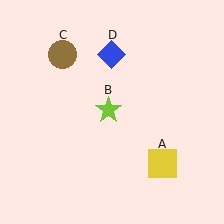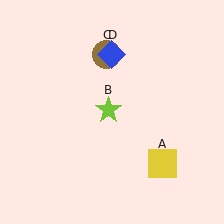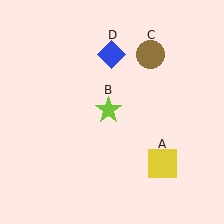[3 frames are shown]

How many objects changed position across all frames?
1 object changed position: brown circle (object C).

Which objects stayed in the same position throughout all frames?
Yellow square (object A) and lime star (object B) and blue diamond (object D) remained stationary.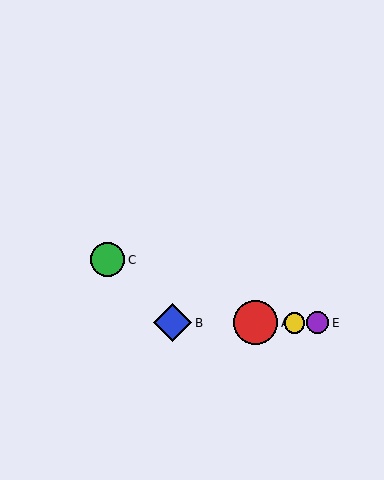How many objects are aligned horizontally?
4 objects (A, B, D, E) are aligned horizontally.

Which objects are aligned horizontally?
Objects A, B, D, E are aligned horizontally.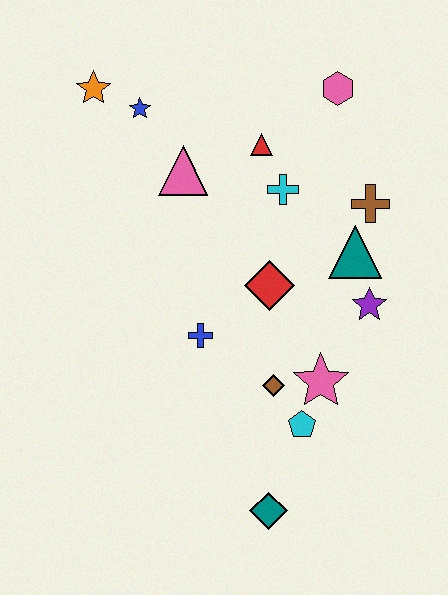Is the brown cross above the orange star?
No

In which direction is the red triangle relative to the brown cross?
The red triangle is to the left of the brown cross.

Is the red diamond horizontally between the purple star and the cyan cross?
No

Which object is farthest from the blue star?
The teal diamond is farthest from the blue star.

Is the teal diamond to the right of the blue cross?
Yes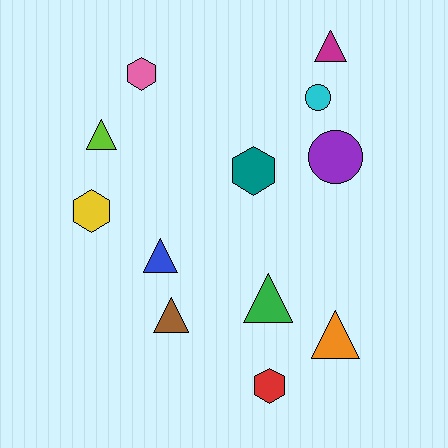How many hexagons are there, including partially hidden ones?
There are 4 hexagons.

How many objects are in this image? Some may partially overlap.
There are 12 objects.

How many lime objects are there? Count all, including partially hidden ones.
There is 1 lime object.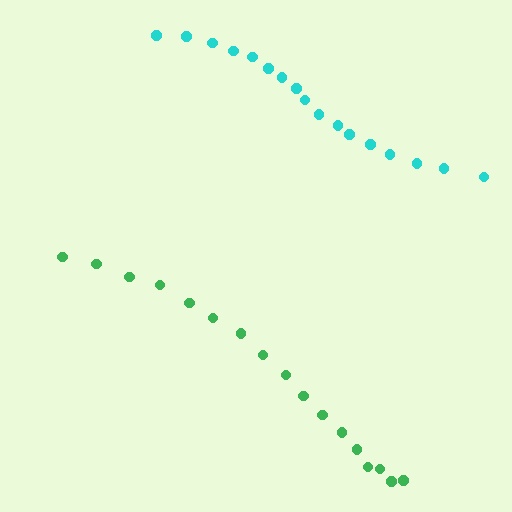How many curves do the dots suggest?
There are 2 distinct paths.